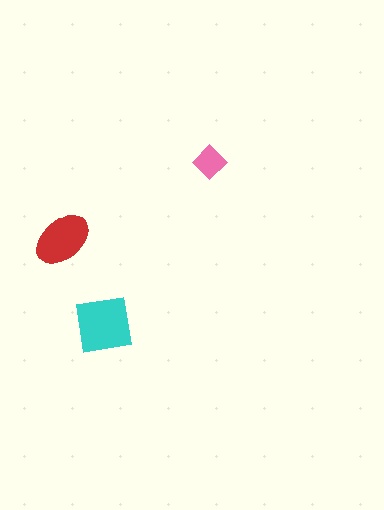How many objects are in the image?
There are 3 objects in the image.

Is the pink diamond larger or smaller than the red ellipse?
Smaller.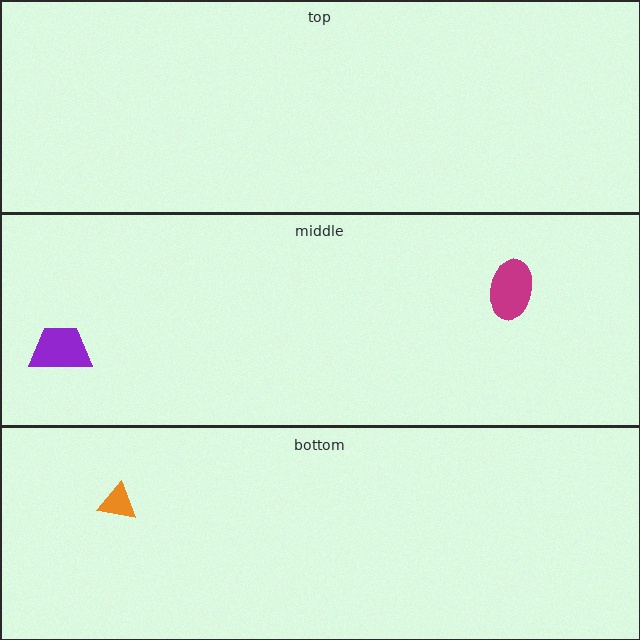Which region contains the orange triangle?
The bottom region.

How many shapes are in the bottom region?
1.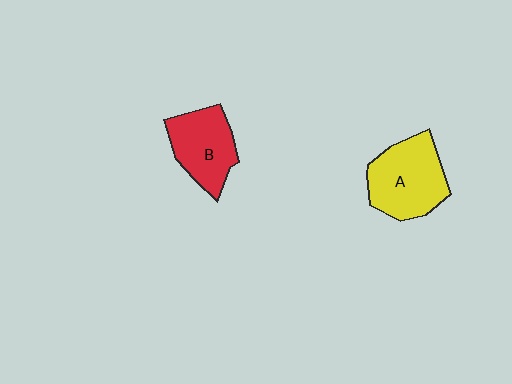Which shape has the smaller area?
Shape B (red).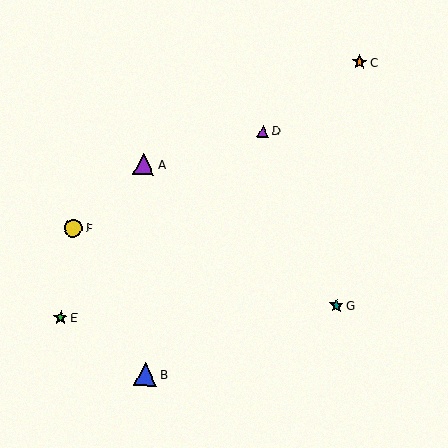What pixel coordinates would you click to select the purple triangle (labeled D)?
Click at (263, 131) to select the purple triangle D.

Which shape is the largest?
The blue triangle (labeled B) is the largest.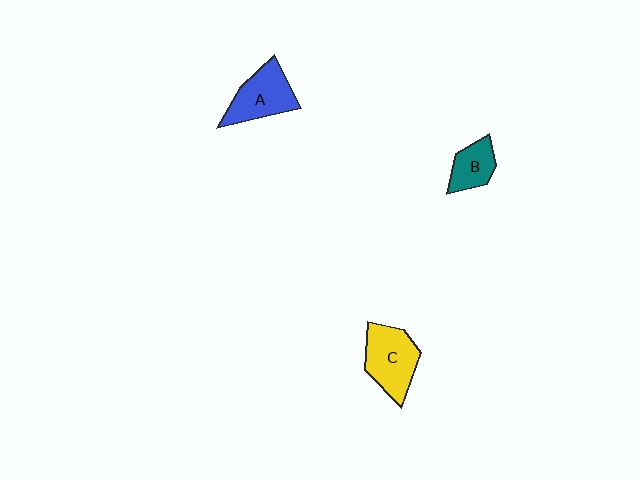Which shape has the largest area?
Shape C (yellow).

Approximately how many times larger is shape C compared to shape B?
Approximately 1.7 times.